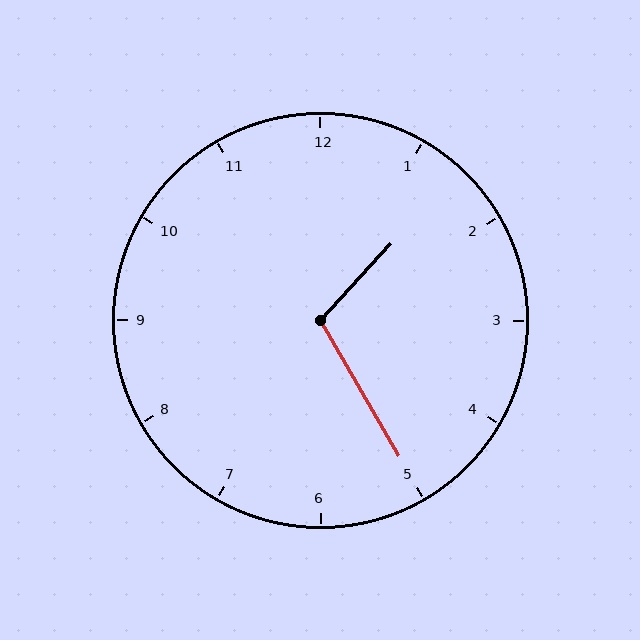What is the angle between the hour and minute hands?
Approximately 108 degrees.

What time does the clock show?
1:25.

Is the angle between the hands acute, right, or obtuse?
It is obtuse.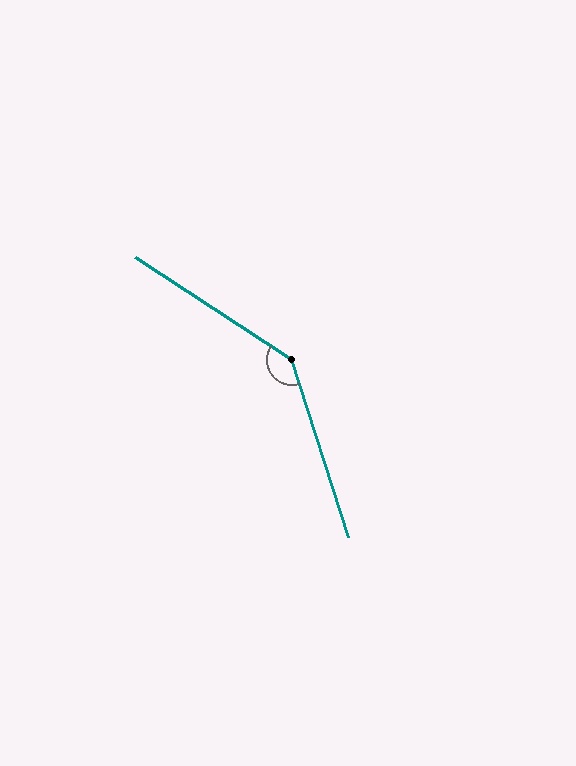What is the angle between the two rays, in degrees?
Approximately 141 degrees.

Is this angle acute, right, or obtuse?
It is obtuse.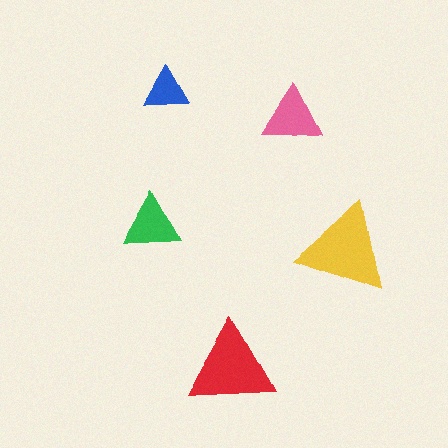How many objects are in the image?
There are 5 objects in the image.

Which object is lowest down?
The red triangle is bottommost.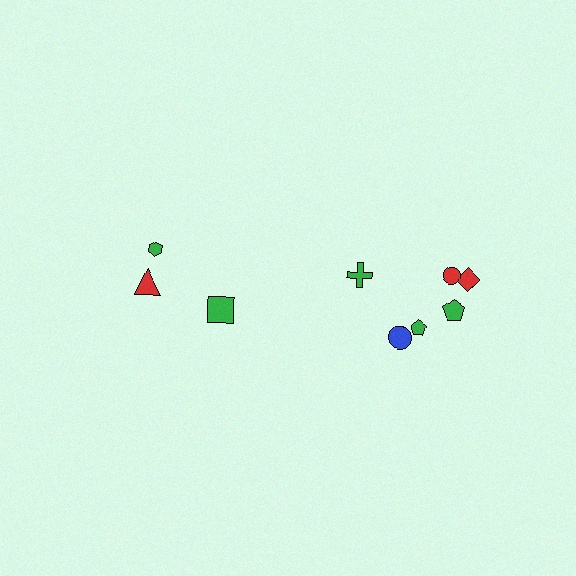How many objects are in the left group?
There are 3 objects.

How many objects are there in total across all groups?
There are 9 objects.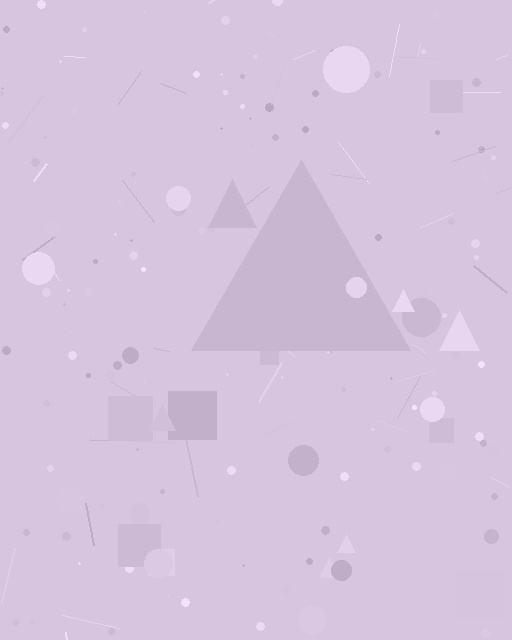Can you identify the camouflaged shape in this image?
The camouflaged shape is a triangle.